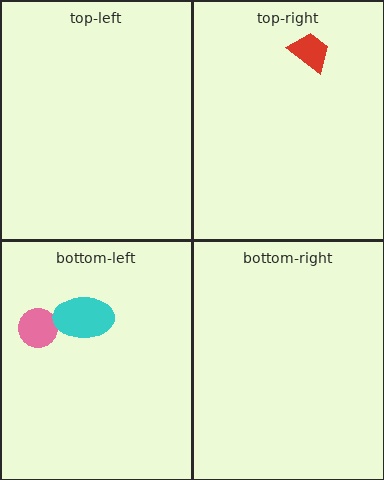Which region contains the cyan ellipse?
The bottom-left region.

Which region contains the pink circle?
The bottom-left region.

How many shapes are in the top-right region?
1.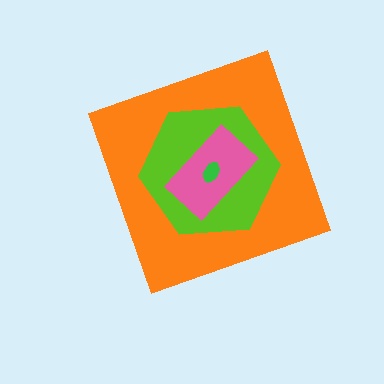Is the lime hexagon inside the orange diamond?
Yes.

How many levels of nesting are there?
4.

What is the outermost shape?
The orange diamond.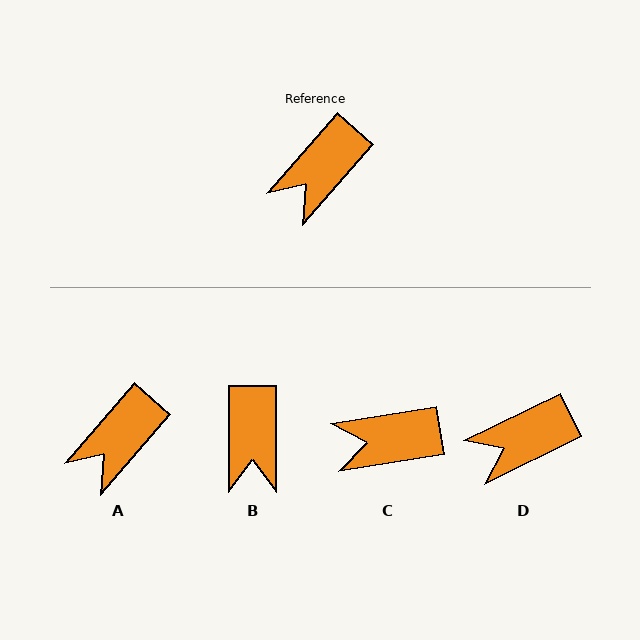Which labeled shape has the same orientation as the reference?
A.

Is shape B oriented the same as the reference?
No, it is off by about 41 degrees.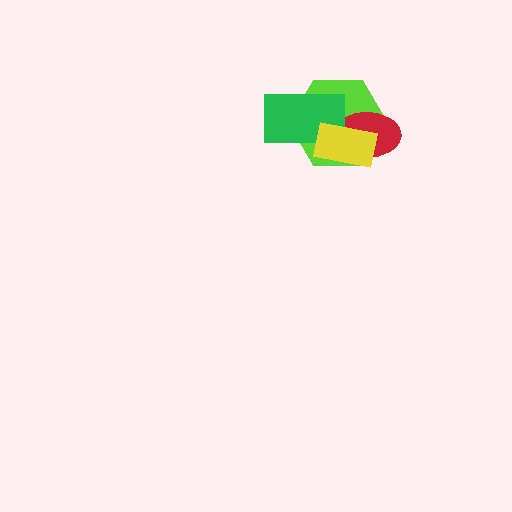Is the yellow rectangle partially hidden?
No, no other shape covers it.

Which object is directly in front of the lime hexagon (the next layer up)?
The red ellipse is directly in front of the lime hexagon.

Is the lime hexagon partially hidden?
Yes, it is partially covered by another shape.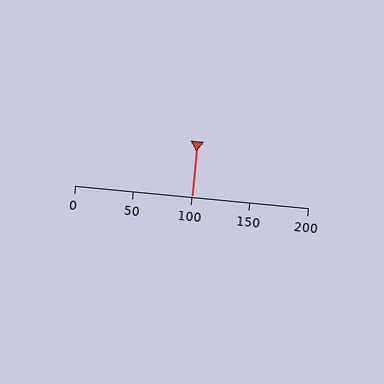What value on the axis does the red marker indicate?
The marker indicates approximately 100.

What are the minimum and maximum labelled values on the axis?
The axis runs from 0 to 200.